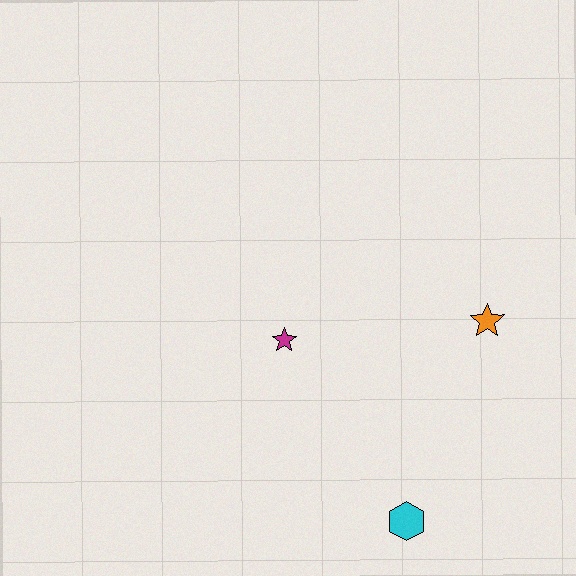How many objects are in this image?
There are 3 objects.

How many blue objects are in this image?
There are no blue objects.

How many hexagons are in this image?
There is 1 hexagon.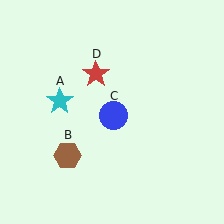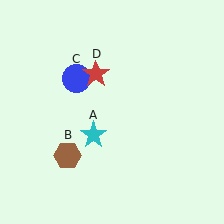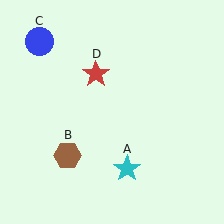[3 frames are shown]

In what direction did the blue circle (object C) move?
The blue circle (object C) moved up and to the left.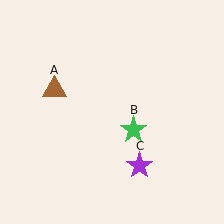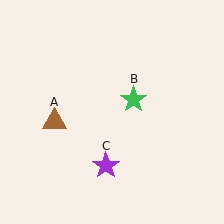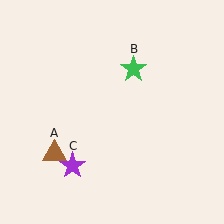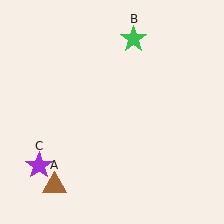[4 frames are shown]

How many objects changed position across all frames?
3 objects changed position: brown triangle (object A), green star (object B), purple star (object C).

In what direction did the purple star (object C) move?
The purple star (object C) moved left.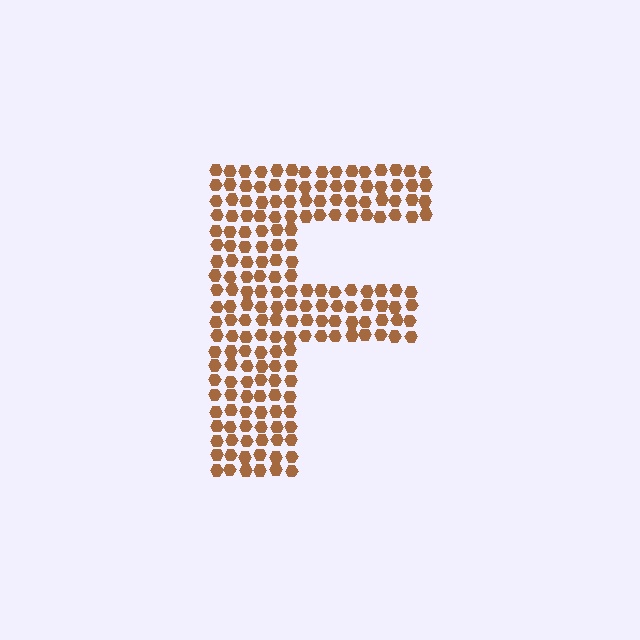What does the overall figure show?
The overall figure shows the letter F.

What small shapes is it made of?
It is made of small hexagons.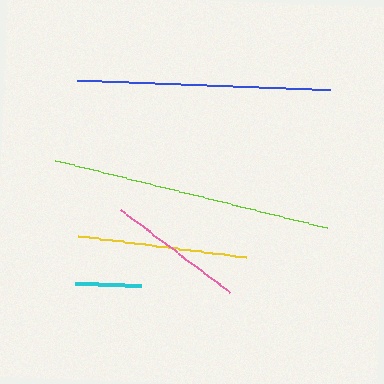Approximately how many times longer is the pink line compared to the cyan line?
The pink line is approximately 2.1 times the length of the cyan line.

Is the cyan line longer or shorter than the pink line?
The pink line is longer than the cyan line.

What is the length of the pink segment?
The pink segment is approximately 137 pixels long.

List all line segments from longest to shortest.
From longest to shortest: lime, blue, yellow, pink, cyan.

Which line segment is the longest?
The lime line is the longest at approximately 280 pixels.